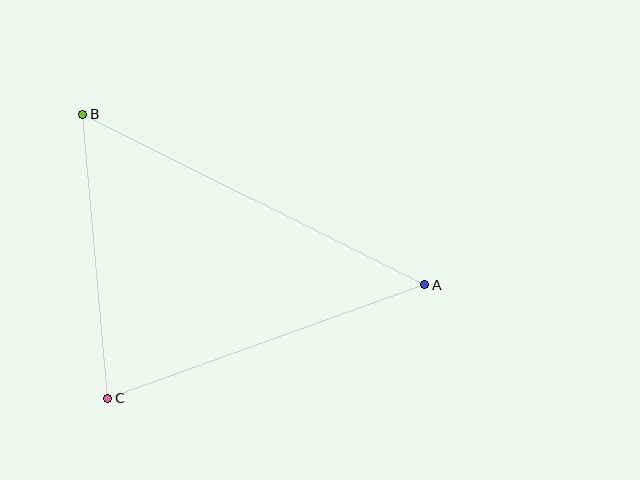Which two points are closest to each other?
Points B and C are closest to each other.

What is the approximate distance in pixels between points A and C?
The distance between A and C is approximately 337 pixels.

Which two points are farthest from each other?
Points A and B are farthest from each other.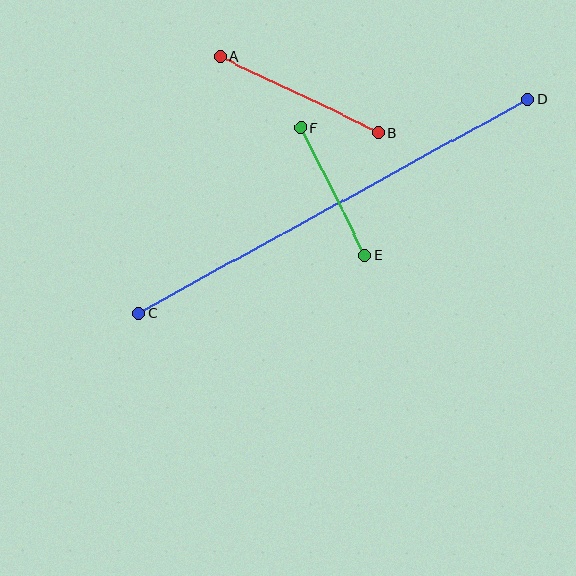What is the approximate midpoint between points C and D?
The midpoint is at approximately (333, 206) pixels.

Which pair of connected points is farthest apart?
Points C and D are farthest apart.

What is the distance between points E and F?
The distance is approximately 143 pixels.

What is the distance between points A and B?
The distance is approximately 176 pixels.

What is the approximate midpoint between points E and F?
The midpoint is at approximately (333, 191) pixels.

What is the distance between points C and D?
The distance is approximately 444 pixels.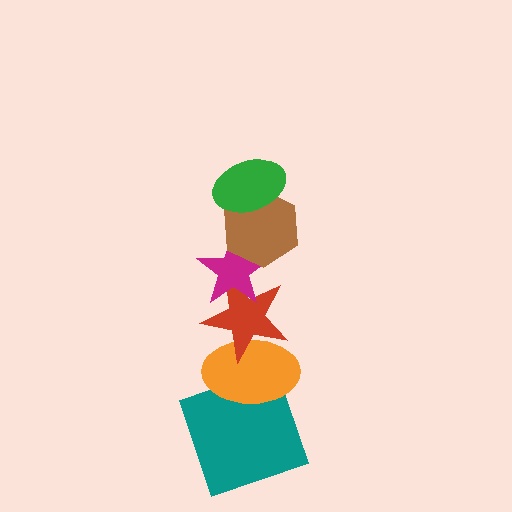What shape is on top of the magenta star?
The brown hexagon is on top of the magenta star.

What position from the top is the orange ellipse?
The orange ellipse is 5th from the top.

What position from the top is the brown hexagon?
The brown hexagon is 2nd from the top.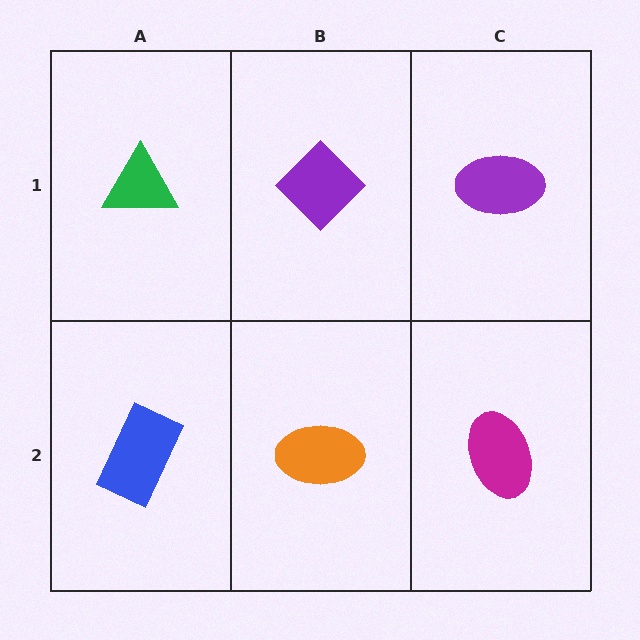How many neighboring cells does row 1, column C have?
2.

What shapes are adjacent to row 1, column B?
An orange ellipse (row 2, column B), a green triangle (row 1, column A), a purple ellipse (row 1, column C).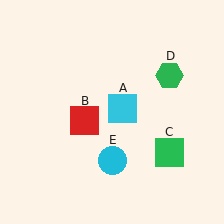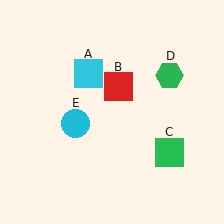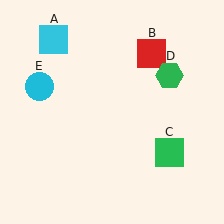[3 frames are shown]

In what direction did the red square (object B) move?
The red square (object B) moved up and to the right.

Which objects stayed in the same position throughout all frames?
Green square (object C) and green hexagon (object D) remained stationary.